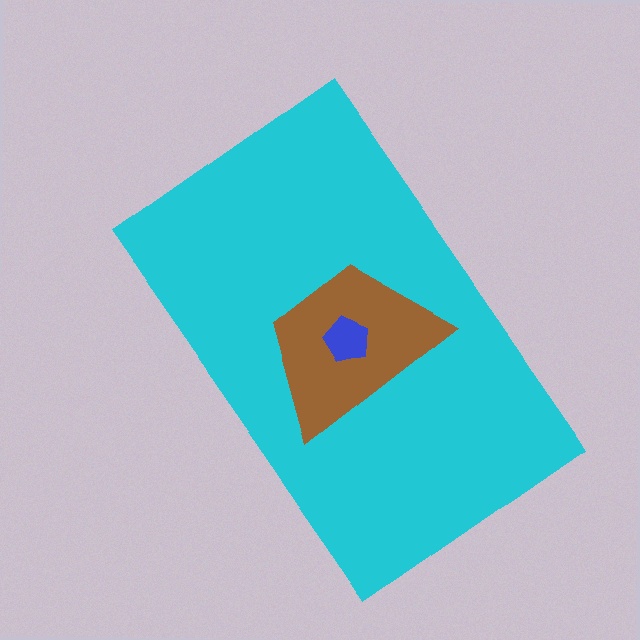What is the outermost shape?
The cyan rectangle.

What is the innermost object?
The blue pentagon.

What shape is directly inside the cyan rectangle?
The brown trapezoid.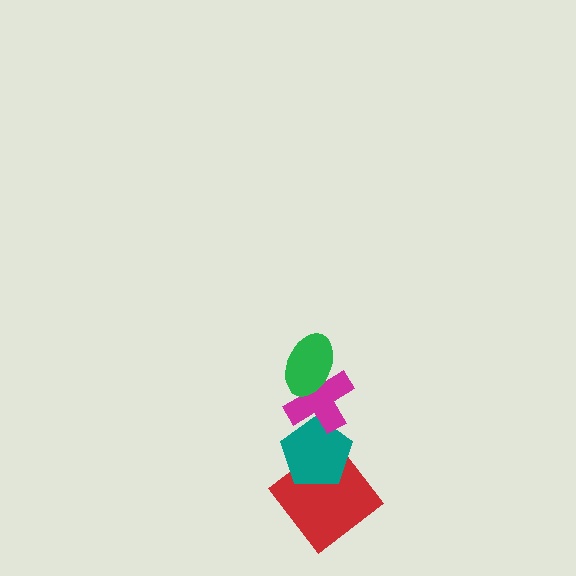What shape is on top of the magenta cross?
The green ellipse is on top of the magenta cross.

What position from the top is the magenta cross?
The magenta cross is 2nd from the top.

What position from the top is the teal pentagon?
The teal pentagon is 3rd from the top.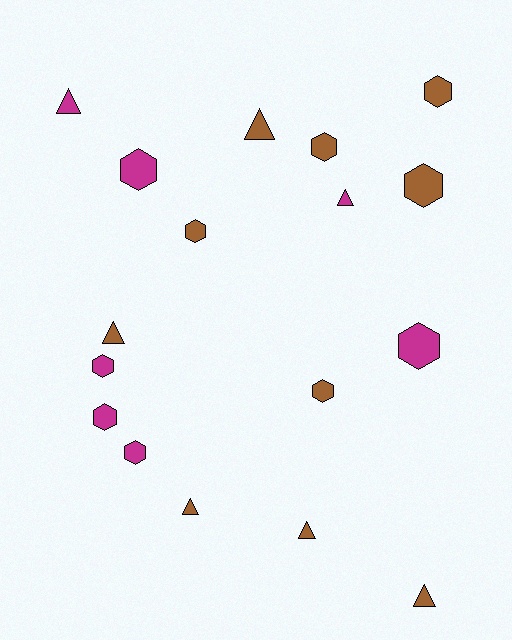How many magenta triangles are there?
There are 2 magenta triangles.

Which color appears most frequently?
Brown, with 10 objects.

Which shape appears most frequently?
Hexagon, with 10 objects.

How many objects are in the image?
There are 17 objects.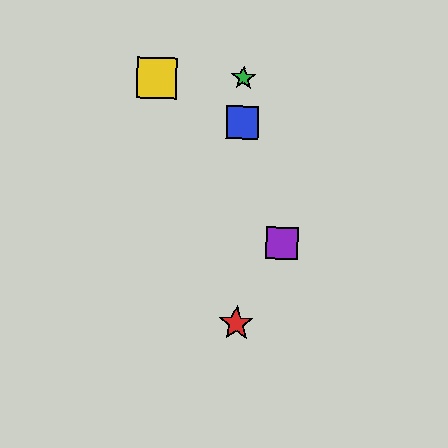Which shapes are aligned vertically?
The red star, the blue square, the green star are aligned vertically.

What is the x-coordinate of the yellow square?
The yellow square is at x≈157.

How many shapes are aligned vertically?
3 shapes (the red star, the blue square, the green star) are aligned vertically.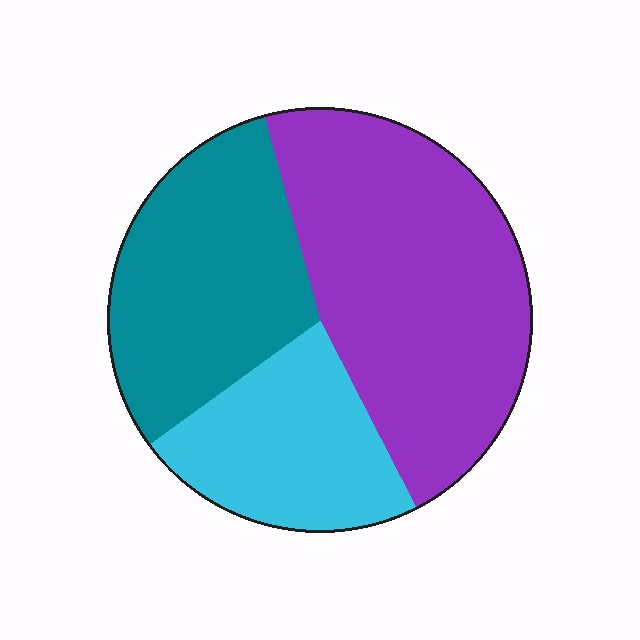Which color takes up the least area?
Cyan, at roughly 20%.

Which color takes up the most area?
Purple, at roughly 45%.